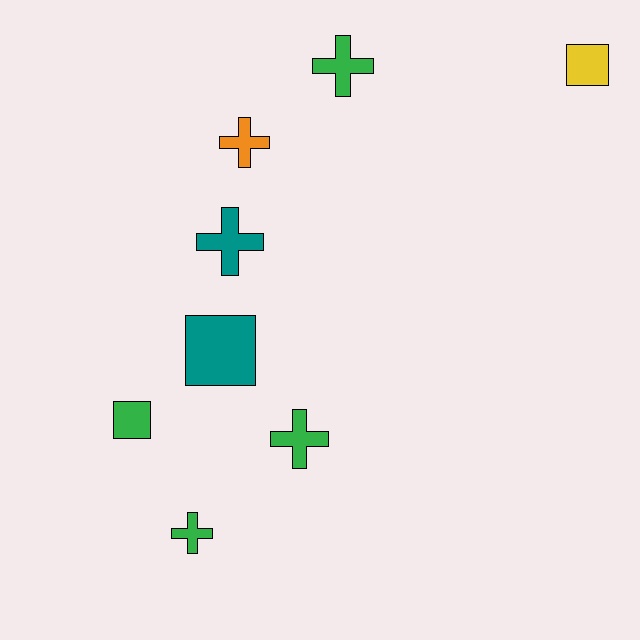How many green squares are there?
There is 1 green square.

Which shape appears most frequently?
Cross, with 5 objects.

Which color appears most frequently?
Green, with 4 objects.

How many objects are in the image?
There are 8 objects.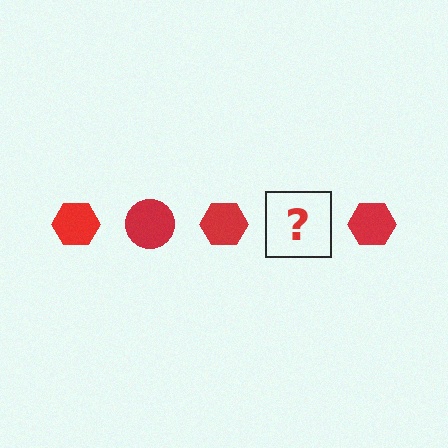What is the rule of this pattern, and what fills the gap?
The rule is that the pattern cycles through hexagon, circle shapes in red. The gap should be filled with a red circle.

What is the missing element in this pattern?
The missing element is a red circle.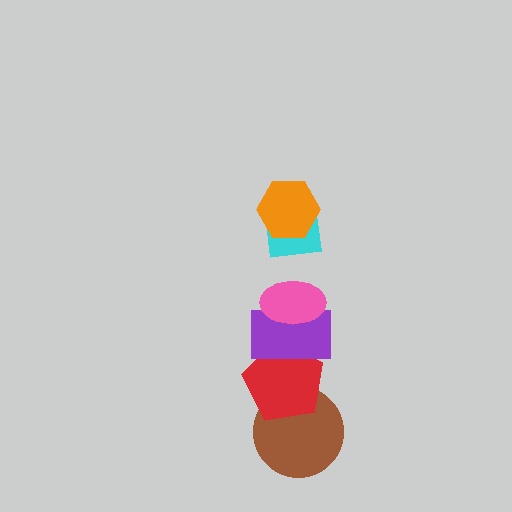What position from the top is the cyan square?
The cyan square is 2nd from the top.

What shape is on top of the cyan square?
The orange hexagon is on top of the cyan square.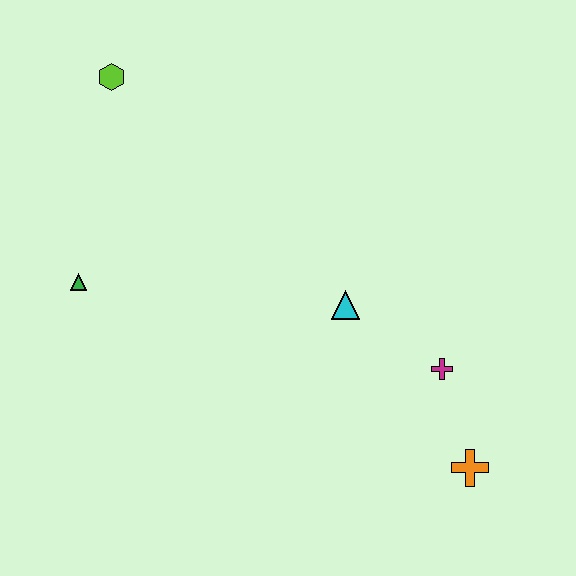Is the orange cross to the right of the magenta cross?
Yes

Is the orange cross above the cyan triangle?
No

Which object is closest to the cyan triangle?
The magenta cross is closest to the cyan triangle.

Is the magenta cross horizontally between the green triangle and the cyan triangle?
No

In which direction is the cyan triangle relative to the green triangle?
The cyan triangle is to the right of the green triangle.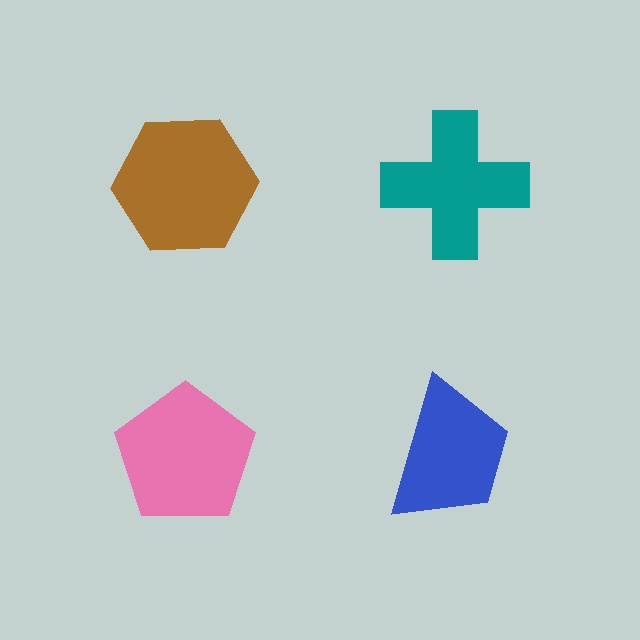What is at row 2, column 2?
A blue trapezoid.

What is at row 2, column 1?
A pink pentagon.